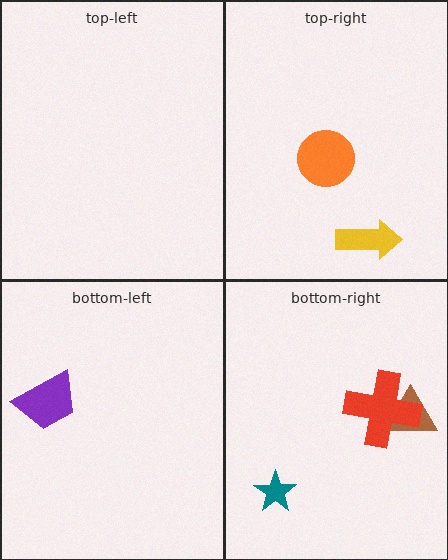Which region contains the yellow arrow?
The top-right region.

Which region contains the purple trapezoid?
The bottom-left region.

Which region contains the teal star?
The bottom-right region.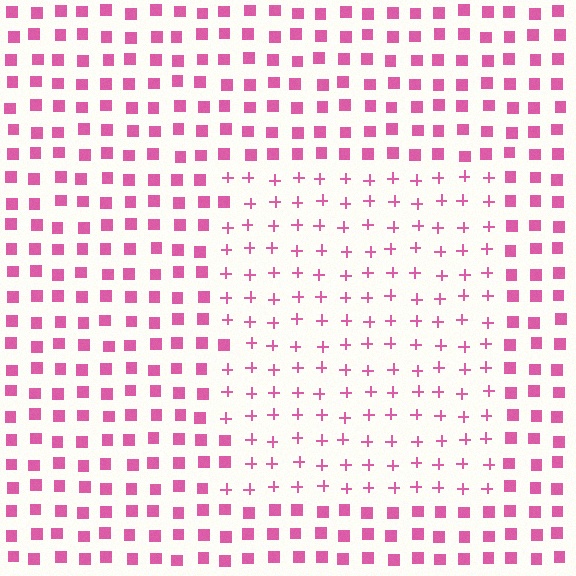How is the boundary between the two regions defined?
The boundary is defined by a change in element shape: plus signs inside vs. squares outside. All elements share the same color and spacing.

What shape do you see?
I see a rectangle.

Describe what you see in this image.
The image is filled with small pink elements arranged in a uniform grid. A rectangle-shaped region contains plus signs, while the surrounding area contains squares. The boundary is defined purely by the change in element shape.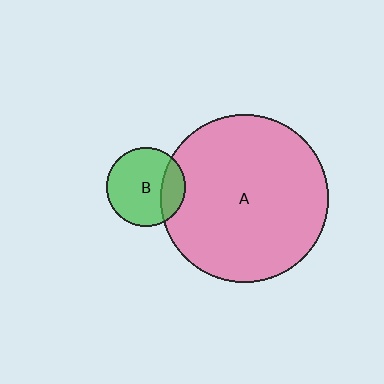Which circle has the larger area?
Circle A (pink).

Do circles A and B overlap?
Yes.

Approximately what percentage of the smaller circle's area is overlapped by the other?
Approximately 25%.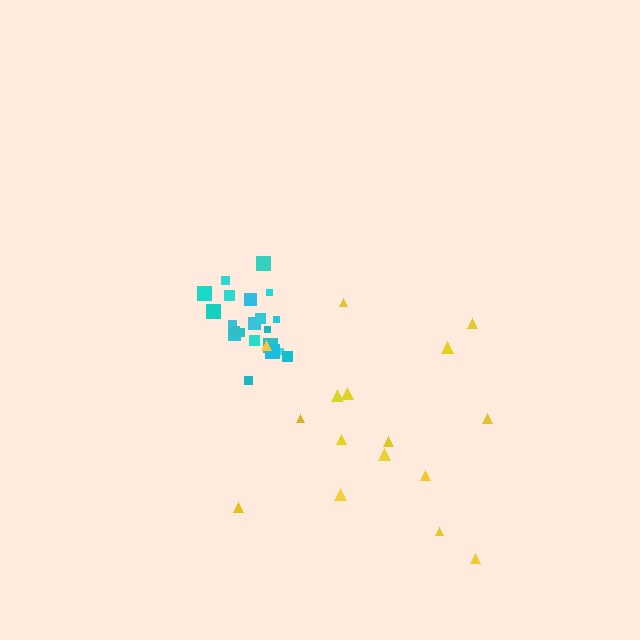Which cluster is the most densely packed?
Cyan.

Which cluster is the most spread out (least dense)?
Yellow.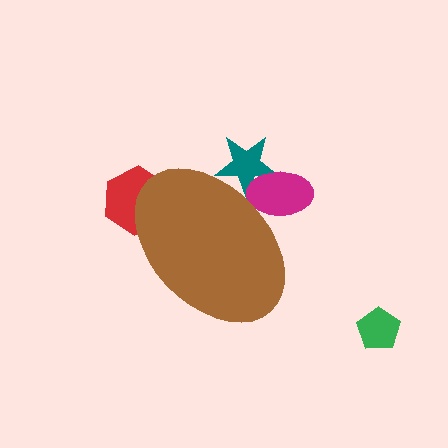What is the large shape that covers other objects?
A brown ellipse.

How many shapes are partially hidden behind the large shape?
3 shapes are partially hidden.